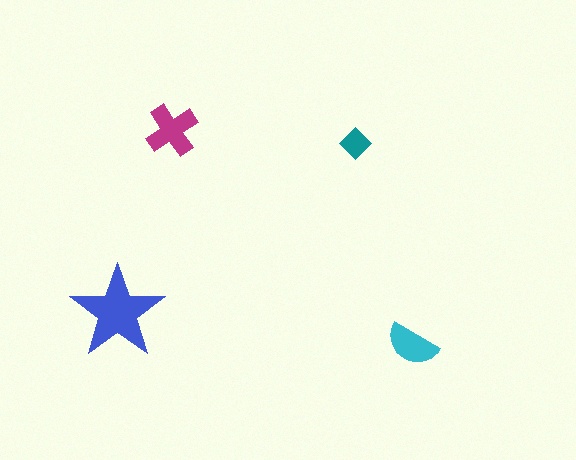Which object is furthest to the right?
The cyan semicircle is rightmost.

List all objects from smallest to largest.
The teal diamond, the cyan semicircle, the magenta cross, the blue star.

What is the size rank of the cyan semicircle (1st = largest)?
3rd.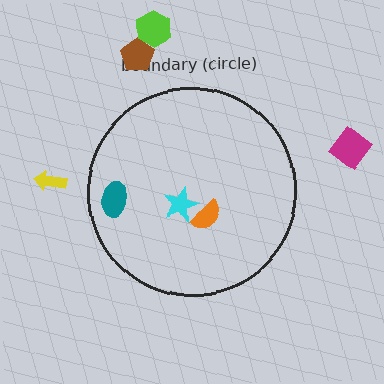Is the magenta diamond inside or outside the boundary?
Outside.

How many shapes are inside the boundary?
3 inside, 4 outside.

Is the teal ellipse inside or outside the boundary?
Inside.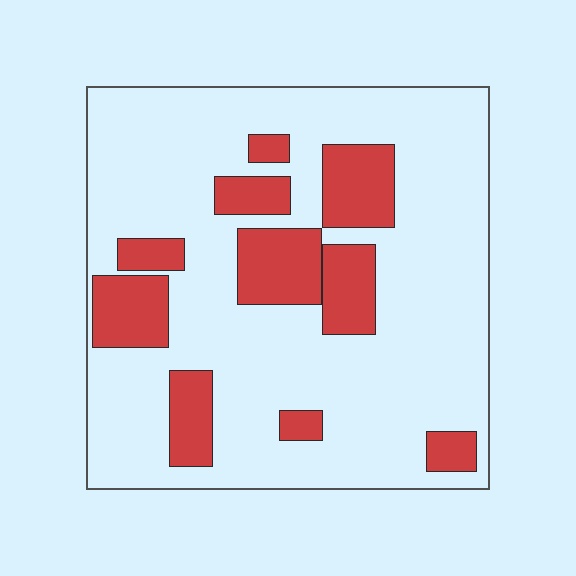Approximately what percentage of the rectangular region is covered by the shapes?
Approximately 25%.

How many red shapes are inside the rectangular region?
10.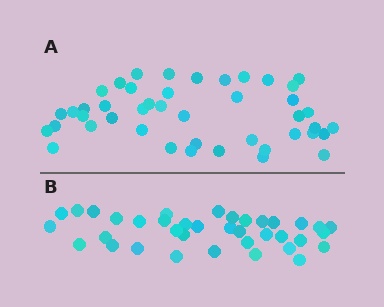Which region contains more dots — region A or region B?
Region A (the top region) has more dots.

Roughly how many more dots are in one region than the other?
Region A has roughly 8 or so more dots than region B.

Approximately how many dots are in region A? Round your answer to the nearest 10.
About 40 dots. (The exact count is 44, which rounds to 40.)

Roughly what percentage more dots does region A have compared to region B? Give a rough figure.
About 20% more.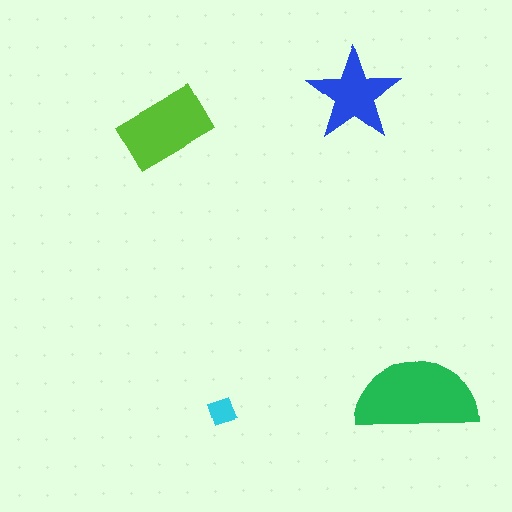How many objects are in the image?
There are 4 objects in the image.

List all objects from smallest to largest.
The cyan diamond, the blue star, the lime rectangle, the green semicircle.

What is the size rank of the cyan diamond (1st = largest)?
4th.